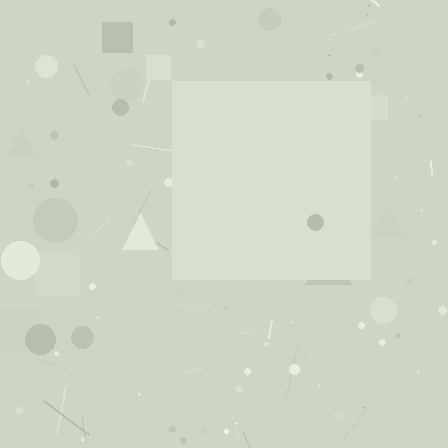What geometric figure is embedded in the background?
A square is embedded in the background.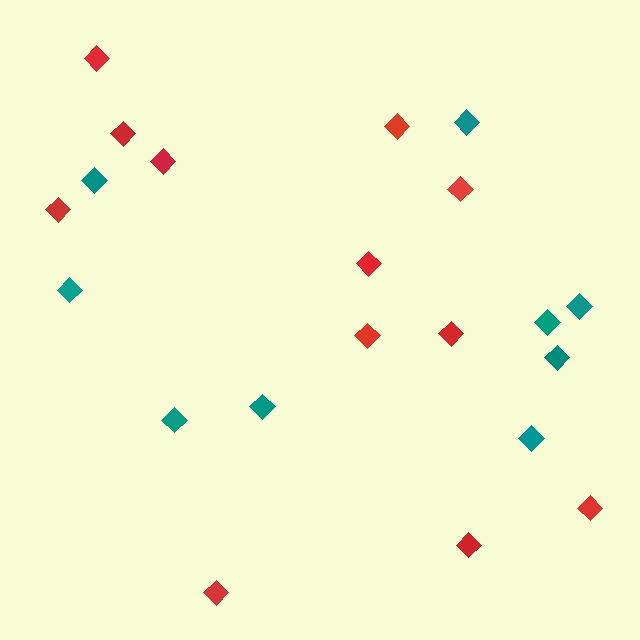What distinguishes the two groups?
There are 2 groups: one group of teal diamonds (9) and one group of red diamonds (12).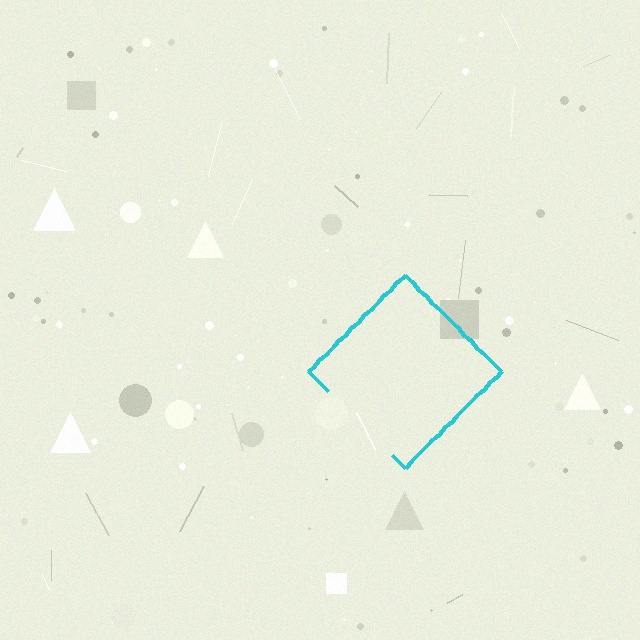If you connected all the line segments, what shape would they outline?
They would outline a diamond.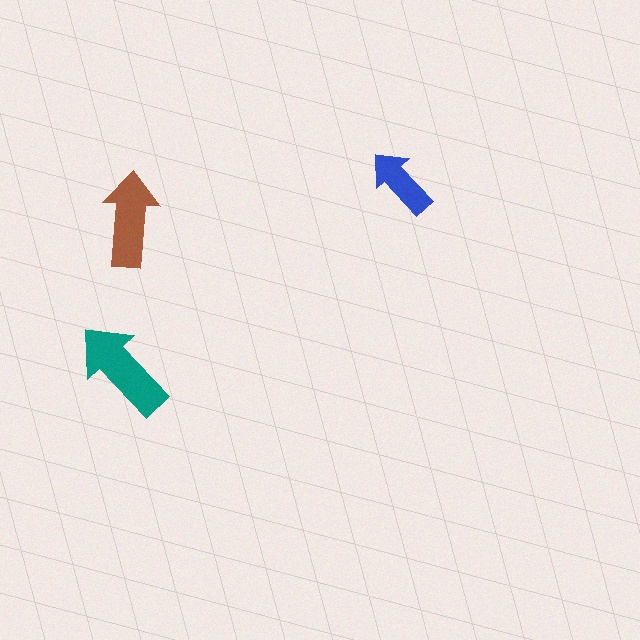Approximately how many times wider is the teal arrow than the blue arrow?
About 1.5 times wider.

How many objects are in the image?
There are 3 objects in the image.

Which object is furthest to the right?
The blue arrow is rightmost.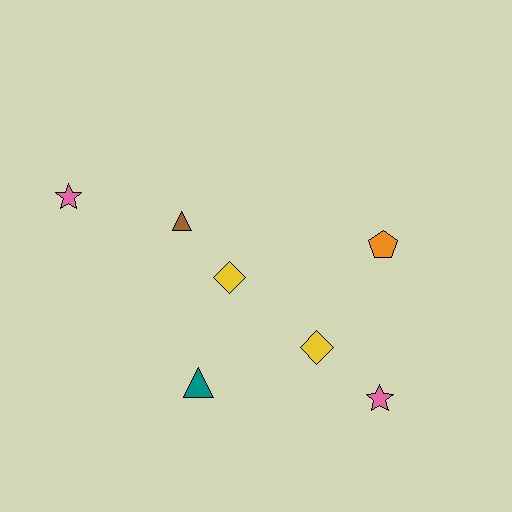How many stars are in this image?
There are 2 stars.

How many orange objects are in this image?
There is 1 orange object.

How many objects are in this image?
There are 7 objects.